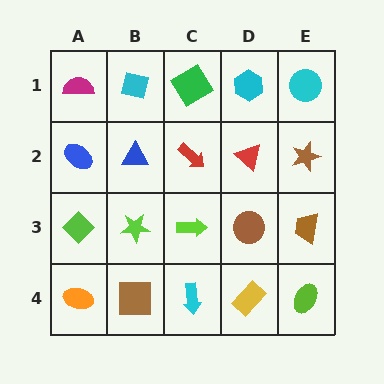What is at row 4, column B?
A brown square.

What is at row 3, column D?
A brown circle.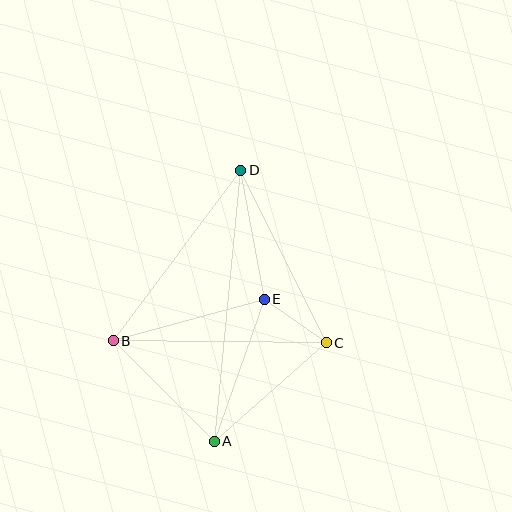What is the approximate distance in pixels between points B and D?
The distance between B and D is approximately 213 pixels.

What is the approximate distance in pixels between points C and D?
The distance between C and D is approximately 192 pixels.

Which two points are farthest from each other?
Points A and D are farthest from each other.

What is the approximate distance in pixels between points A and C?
The distance between A and C is approximately 149 pixels.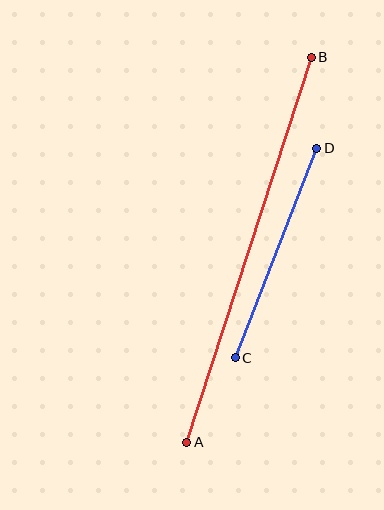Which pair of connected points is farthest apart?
Points A and B are farthest apart.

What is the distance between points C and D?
The distance is approximately 225 pixels.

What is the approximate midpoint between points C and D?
The midpoint is at approximately (276, 253) pixels.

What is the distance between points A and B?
The distance is approximately 405 pixels.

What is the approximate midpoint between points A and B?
The midpoint is at approximately (249, 250) pixels.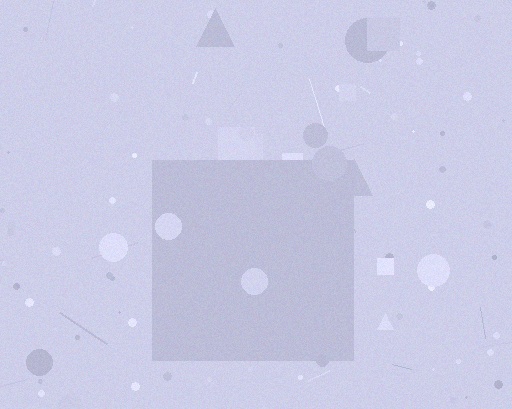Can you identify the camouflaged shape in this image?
The camouflaged shape is a square.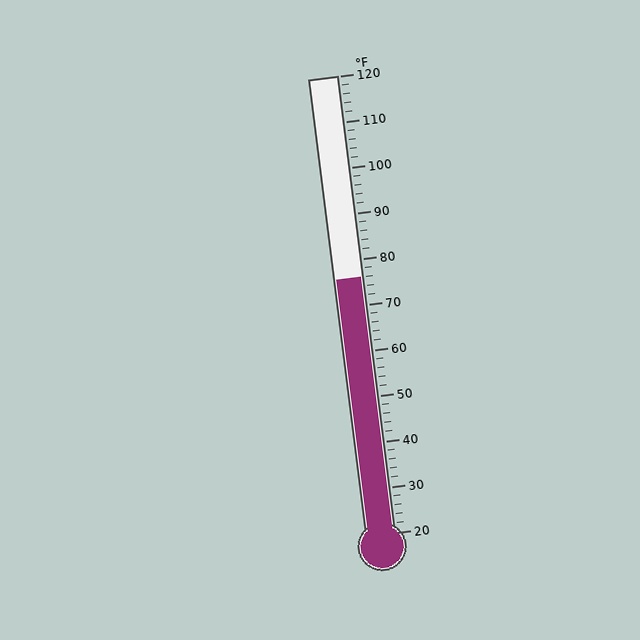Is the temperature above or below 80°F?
The temperature is below 80°F.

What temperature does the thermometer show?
The thermometer shows approximately 76°F.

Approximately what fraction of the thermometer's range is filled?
The thermometer is filled to approximately 55% of its range.